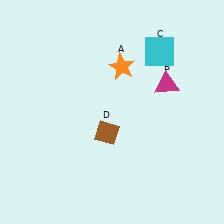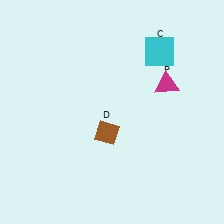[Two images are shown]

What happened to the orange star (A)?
The orange star (A) was removed in Image 2. It was in the top-right area of Image 1.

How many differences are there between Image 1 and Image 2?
There is 1 difference between the two images.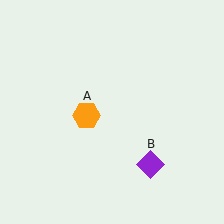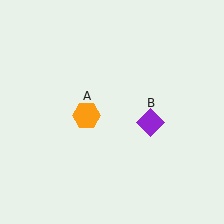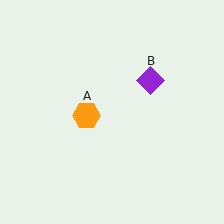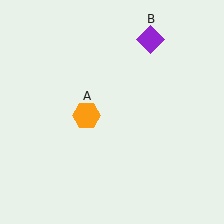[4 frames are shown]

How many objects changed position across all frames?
1 object changed position: purple diamond (object B).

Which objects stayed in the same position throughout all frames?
Orange hexagon (object A) remained stationary.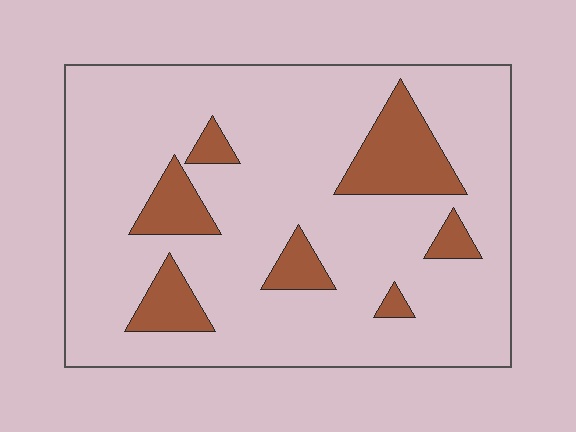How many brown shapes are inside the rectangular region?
7.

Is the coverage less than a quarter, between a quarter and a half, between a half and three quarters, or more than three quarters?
Less than a quarter.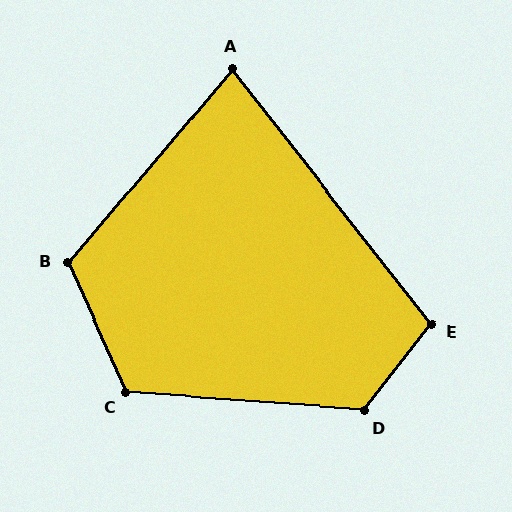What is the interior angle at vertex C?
Approximately 118 degrees (obtuse).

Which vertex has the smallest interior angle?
A, at approximately 78 degrees.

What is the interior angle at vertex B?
Approximately 115 degrees (obtuse).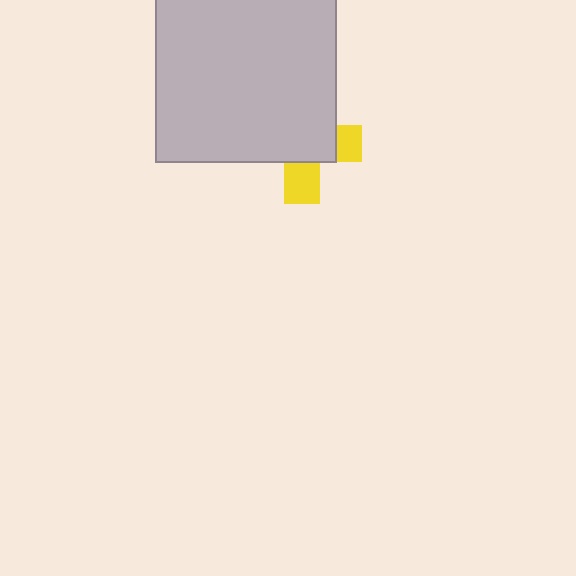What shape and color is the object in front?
The object in front is a light gray square.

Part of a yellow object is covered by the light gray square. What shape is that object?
It is a cross.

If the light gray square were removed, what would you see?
You would see the complete yellow cross.